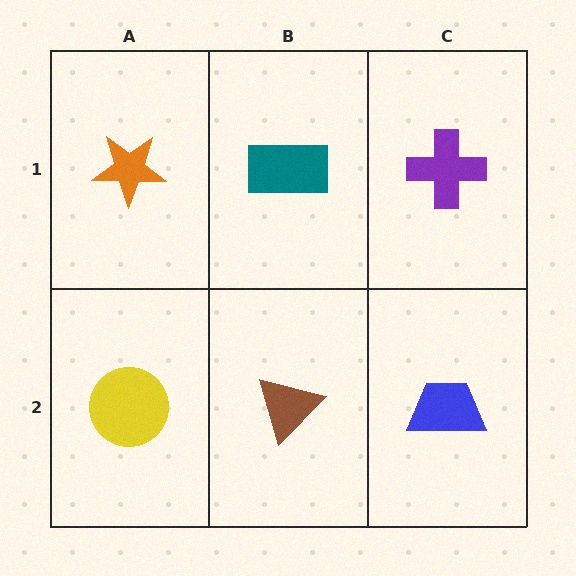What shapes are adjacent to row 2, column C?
A purple cross (row 1, column C), a brown triangle (row 2, column B).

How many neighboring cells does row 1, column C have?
2.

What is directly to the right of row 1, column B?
A purple cross.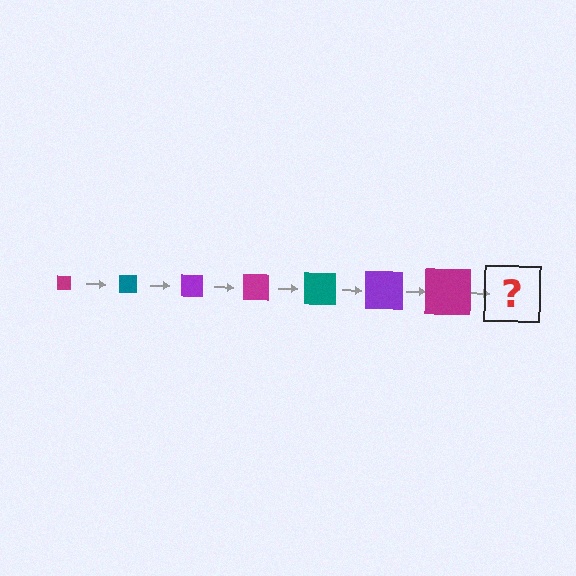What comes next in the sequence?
The next element should be a teal square, larger than the previous one.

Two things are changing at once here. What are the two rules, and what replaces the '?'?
The two rules are that the square grows larger each step and the color cycles through magenta, teal, and purple. The '?' should be a teal square, larger than the previous one.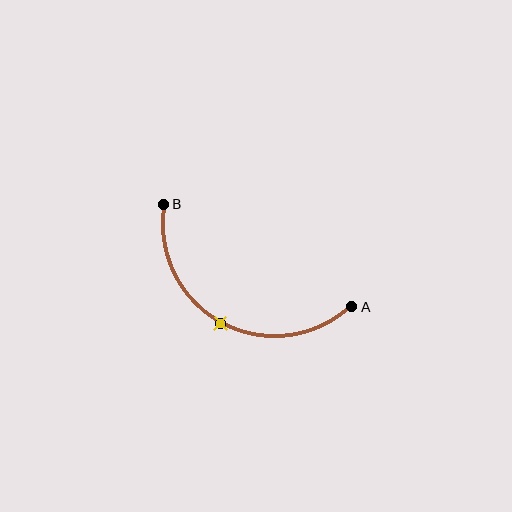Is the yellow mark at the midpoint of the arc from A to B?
Yes. The yellow mark lies on the arc at equal arc-length from both A and B — it is the arc midpoint.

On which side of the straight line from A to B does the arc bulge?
The arc bulges below the straight line connecting A and B.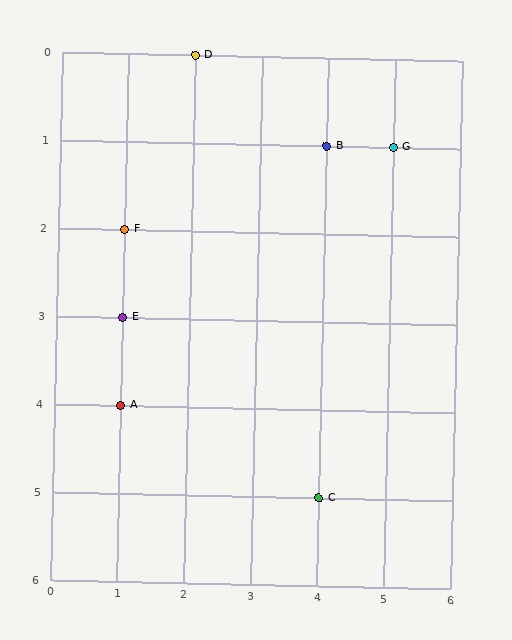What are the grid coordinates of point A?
Point A is at grid coordinates (1, 4).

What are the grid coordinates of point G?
Point G is at grid coordinates (5, 1).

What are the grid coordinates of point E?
Point E is at grid coordinates (1, 3).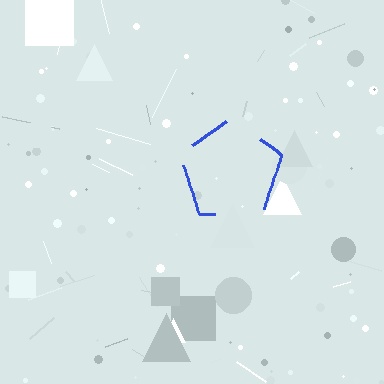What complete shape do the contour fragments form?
The contour fragments form a pentagon.